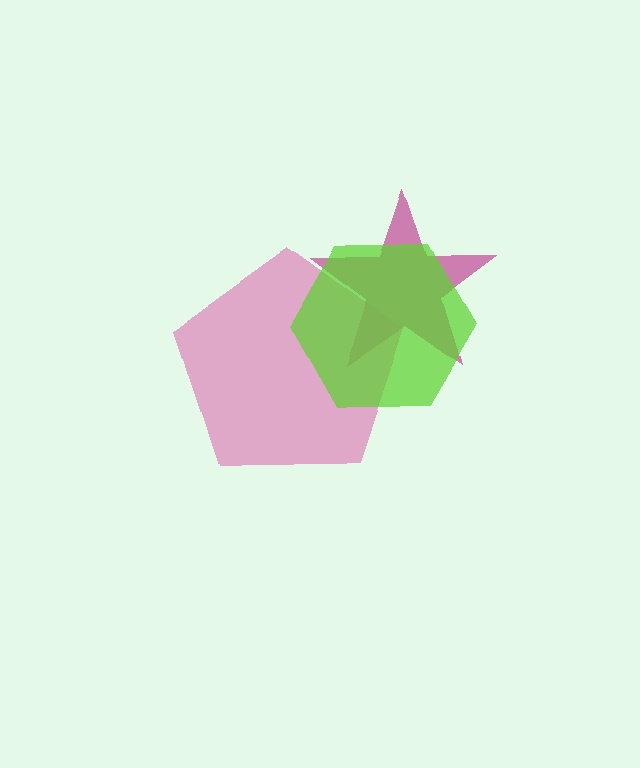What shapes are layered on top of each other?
The layered shapes are: a magenta star, a pink pentagon, a lime hexagon.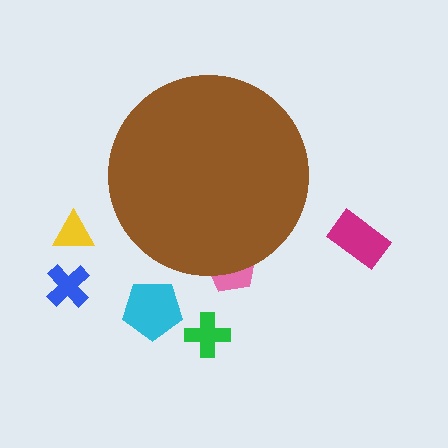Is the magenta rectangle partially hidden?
No, the magenta rectangle is fully visible.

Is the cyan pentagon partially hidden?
No, the cyan pentagon is fully visible.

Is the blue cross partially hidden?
No, the blue cross is fully visible.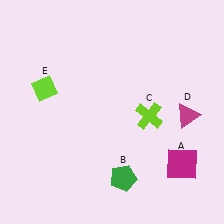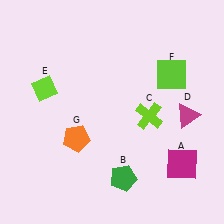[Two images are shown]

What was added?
A lime square (F), an orange pentagon (G) were added in Image 2.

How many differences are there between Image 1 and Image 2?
There are 2 differences between the two images.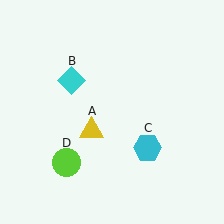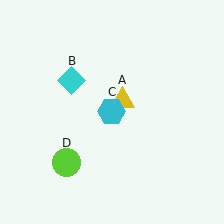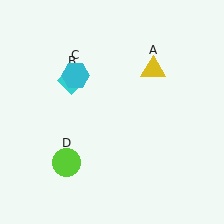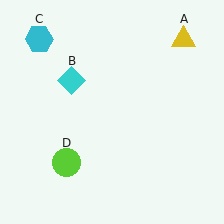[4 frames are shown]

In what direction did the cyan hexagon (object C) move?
The cyan hexagon (object C) moved up and to the left.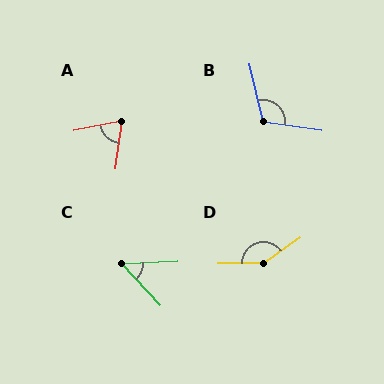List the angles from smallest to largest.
C (50°), A (70°), B (111°), D (145°).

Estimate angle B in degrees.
Approximately 111 degrees.